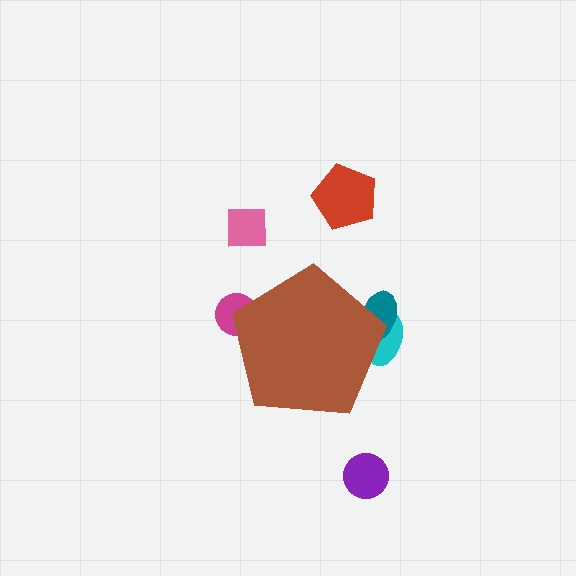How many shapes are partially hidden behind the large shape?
3 shapes are partially hidden.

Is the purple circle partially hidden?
No, the purple circle is fully visible.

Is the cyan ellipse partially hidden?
Yes, the cyan ellipse is partially hidden behind the brown pentagon.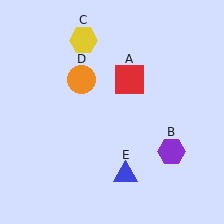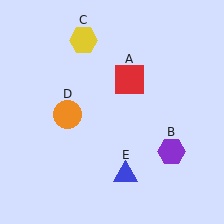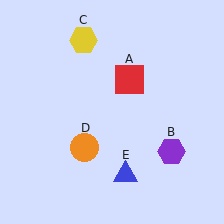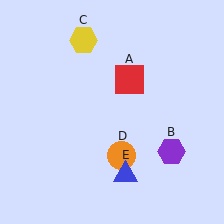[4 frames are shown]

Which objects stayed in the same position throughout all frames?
Red square (object A) and purple hexagon (object B) and yellow hexagon (object C) and blue triangle (object E) remained stationary.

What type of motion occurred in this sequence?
The orange circle (object D) rotated counterclockwise around the center of the scene.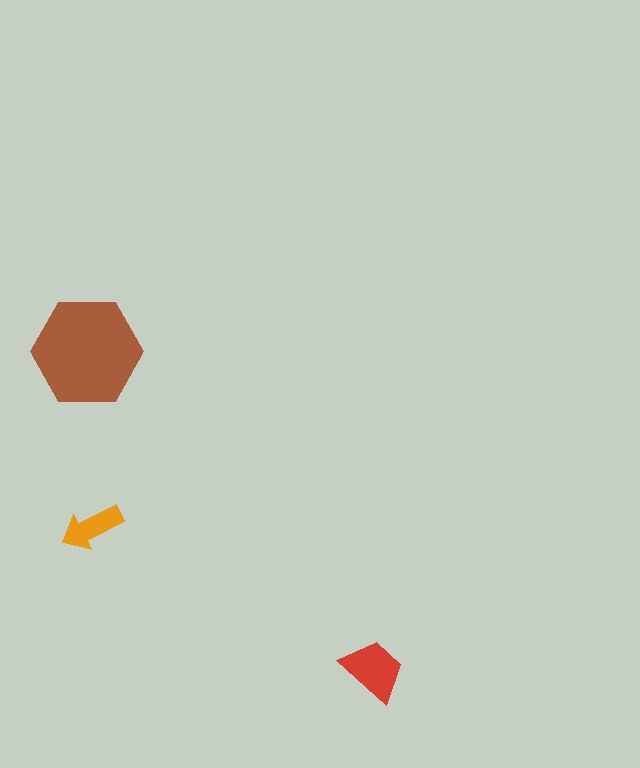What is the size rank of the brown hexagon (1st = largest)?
1st.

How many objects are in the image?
There are 3 objects in the image.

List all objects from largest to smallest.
The brown hexagon, the red trapezoid, the orange arrow.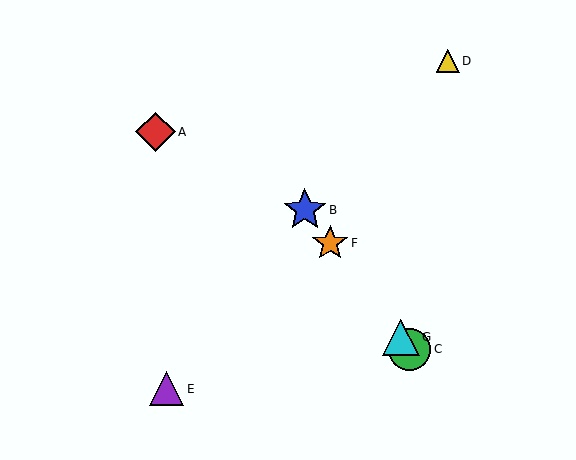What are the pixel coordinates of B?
Object B is at (305, 210).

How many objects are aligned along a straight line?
4 objects (B, C, F, G) are aligned along a straight line.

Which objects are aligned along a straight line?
Objects B, C, F, G are aligned along a straight line.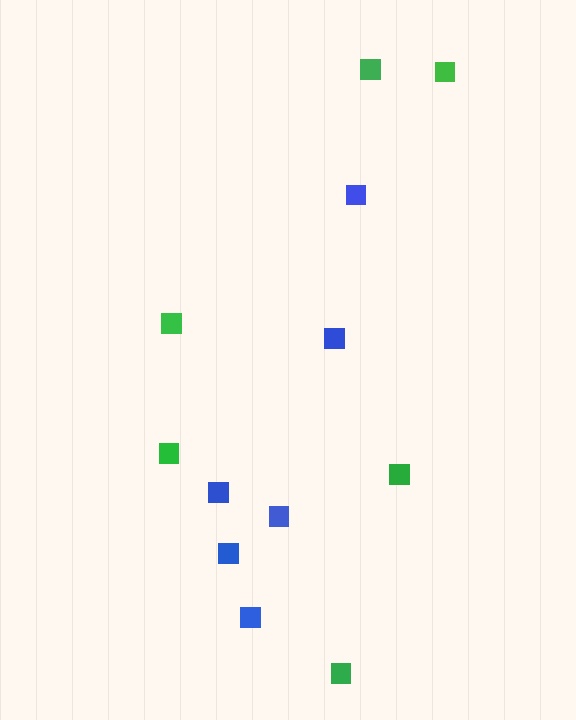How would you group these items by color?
There are 2 groups: one group of blue squares (6) and one group of green squares (6).